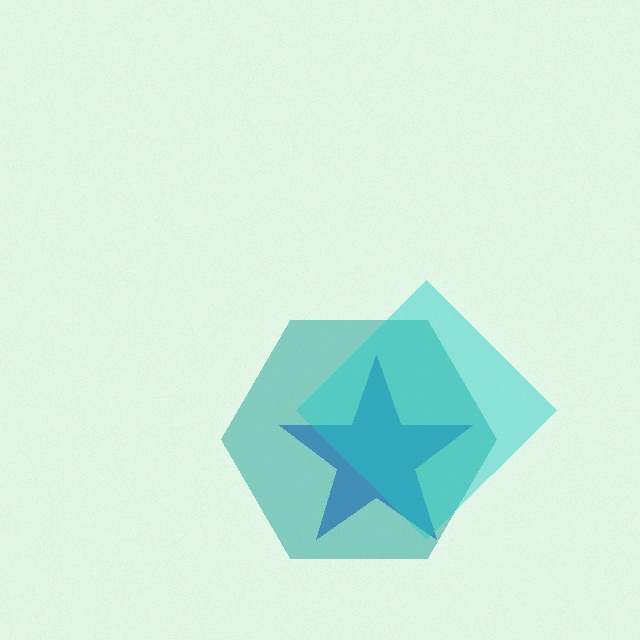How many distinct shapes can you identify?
There are 3 distinct shapes: a blue star, a teal hexagon, a cyan diamond.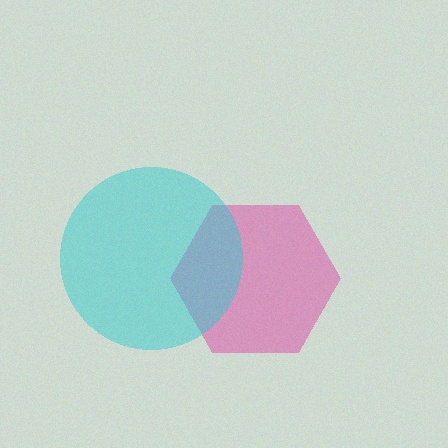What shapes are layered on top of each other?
The layered shapes are: a pink hexagon, a cyan circle.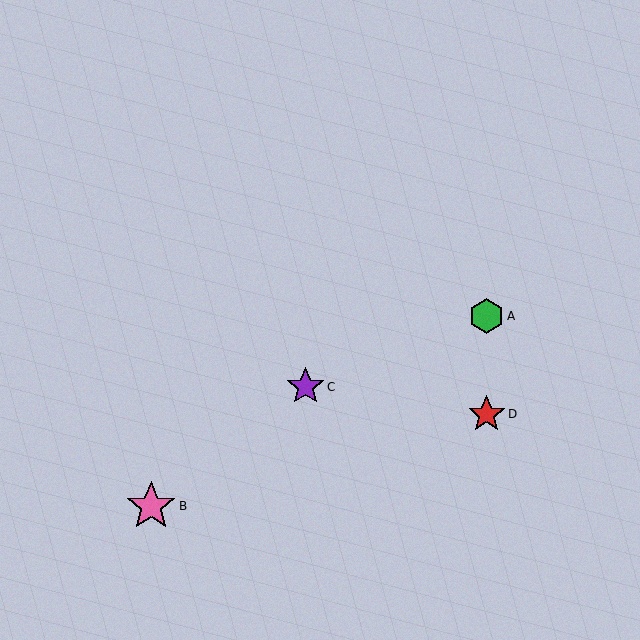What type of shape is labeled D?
Shape D is a red star.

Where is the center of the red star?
The center of the red star is at (487, 414).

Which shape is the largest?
The pink star (labeled B) is the largest.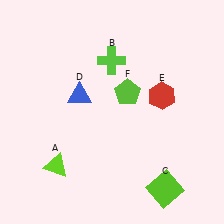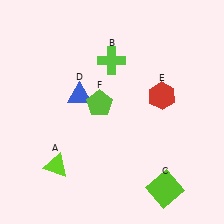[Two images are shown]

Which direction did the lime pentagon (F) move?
The lime pentagon (F) moved left.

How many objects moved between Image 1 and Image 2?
1 object moved between the two images.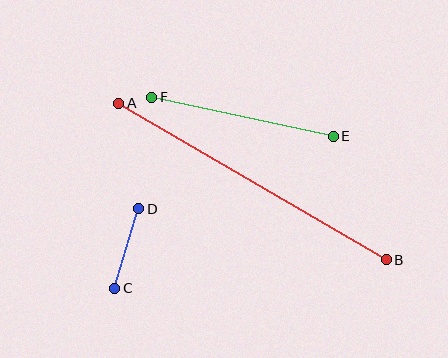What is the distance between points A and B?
The distance is approximately 310 pixels.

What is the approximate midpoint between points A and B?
The midpoint is at approximately (253, 182) pixels.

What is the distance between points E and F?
The distance is approximately 186 pixels.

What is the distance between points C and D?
The distance is approximately 83 pixels.